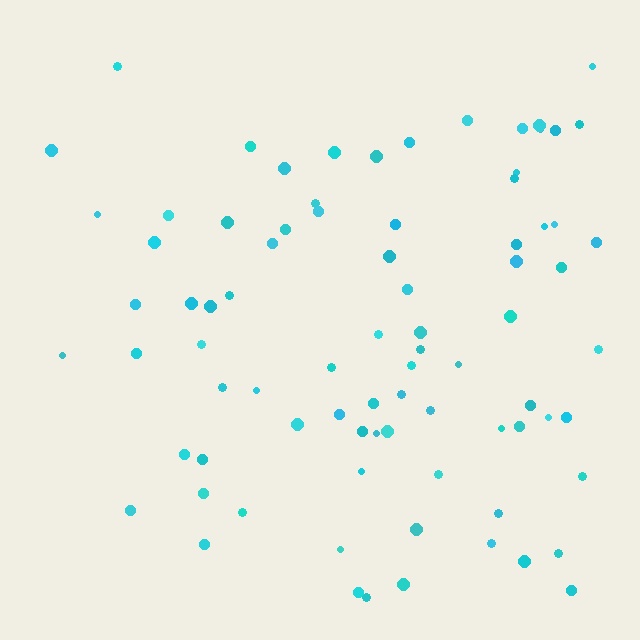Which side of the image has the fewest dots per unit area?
The left.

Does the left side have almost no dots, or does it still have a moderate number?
Still a moderate number, just noticeably fewer than the right.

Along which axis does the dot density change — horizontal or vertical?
Horizontal.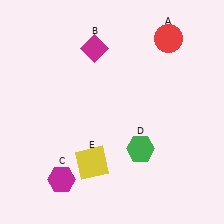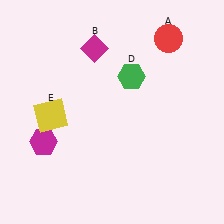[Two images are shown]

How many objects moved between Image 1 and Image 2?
3 objects moved between the two images.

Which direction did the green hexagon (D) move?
The green hexagon (D) moved up.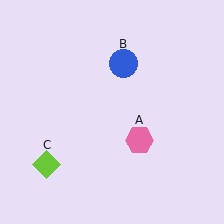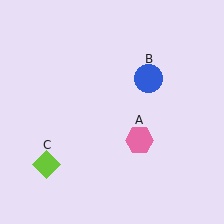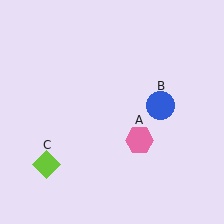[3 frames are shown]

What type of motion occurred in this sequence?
The blue circle (object B) rotated clockwise around the center of the scene.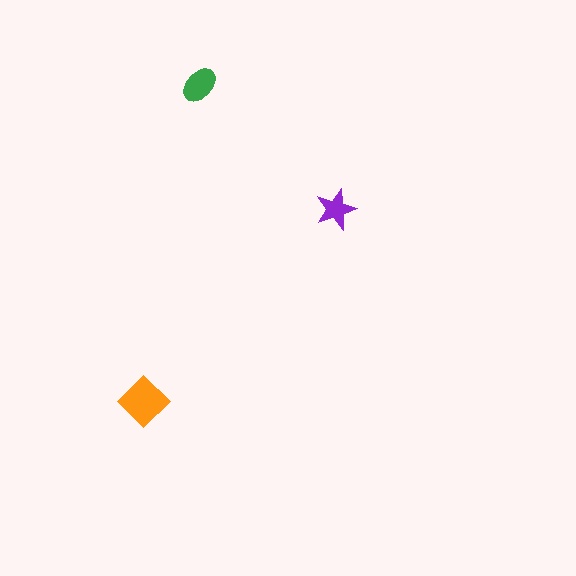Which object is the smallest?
The purple star.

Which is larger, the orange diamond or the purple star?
The orange diamond.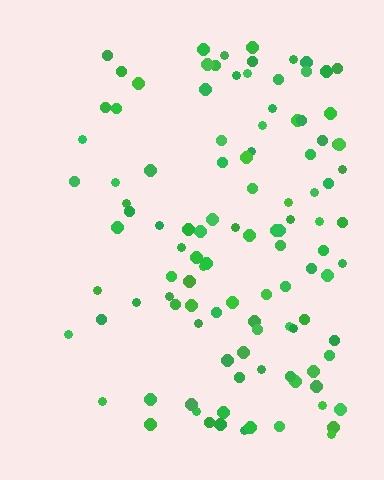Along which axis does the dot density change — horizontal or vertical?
Horizontal.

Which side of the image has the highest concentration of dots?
The right.